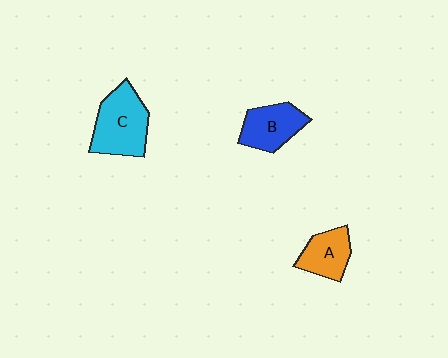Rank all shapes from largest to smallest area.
From largest to smallest: C (cyan), B (blue), A (orange).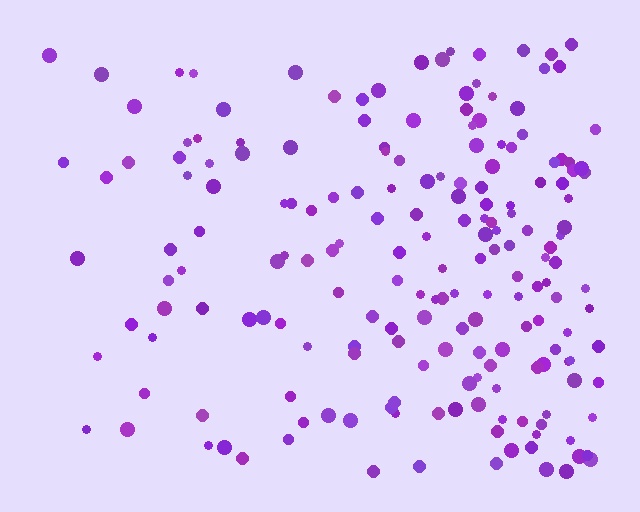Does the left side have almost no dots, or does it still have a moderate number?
Still a moderate number, just noticeably fewer than the right.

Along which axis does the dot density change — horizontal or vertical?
Horizontal.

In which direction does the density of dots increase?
From left to right, with the right side densest.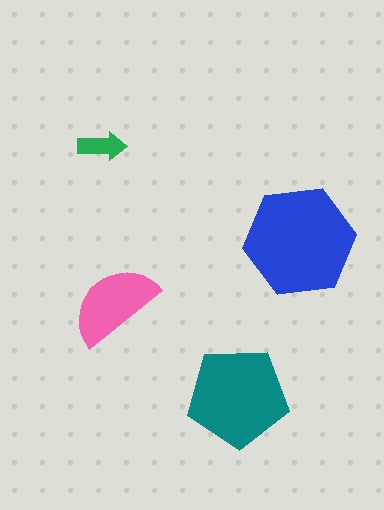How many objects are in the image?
There are 4 objects in the image.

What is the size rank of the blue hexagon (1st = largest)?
1st.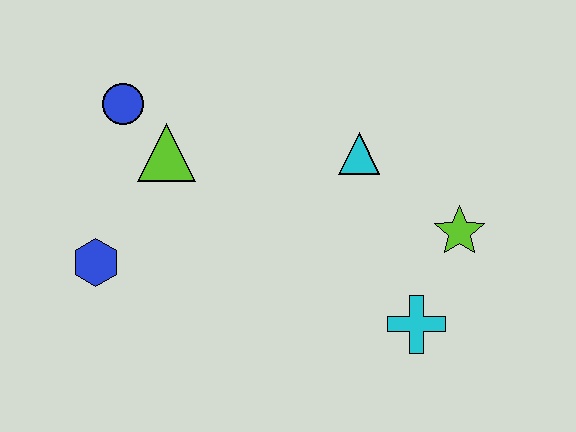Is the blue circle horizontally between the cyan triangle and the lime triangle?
No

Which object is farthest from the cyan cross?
The blue circle is farthest from the cyan cross.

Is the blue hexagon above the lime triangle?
No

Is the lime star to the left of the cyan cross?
No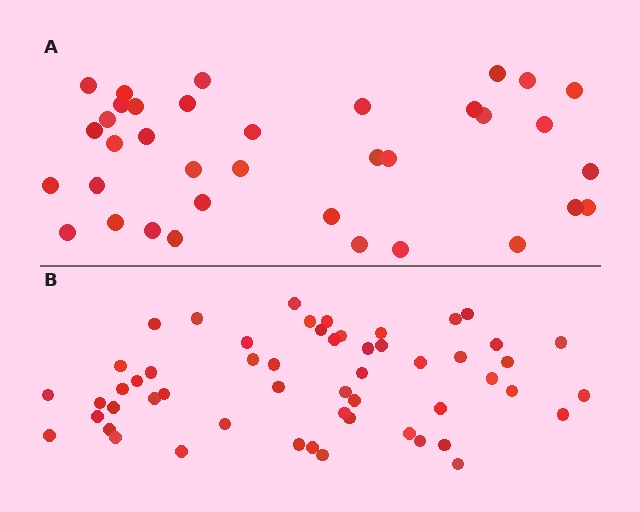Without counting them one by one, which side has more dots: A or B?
Region B (the bottom region) has more dots.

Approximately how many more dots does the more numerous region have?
Region B has approximately 20 more dots than region A.